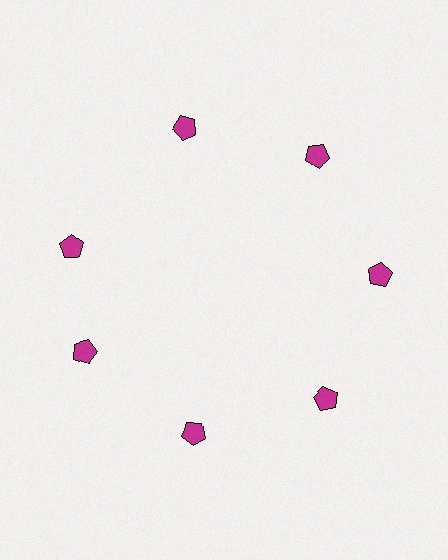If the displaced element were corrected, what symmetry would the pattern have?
It would have 7-fold rotational symmetry — the pattern would map onto itself every 51 degrees.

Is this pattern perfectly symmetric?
No. The 7 magenta pentagons are arranged in a ring, but one element near the 10 o'clock position is rotated out of alignment along the ring, breaking the 7-fold rotational symmetry.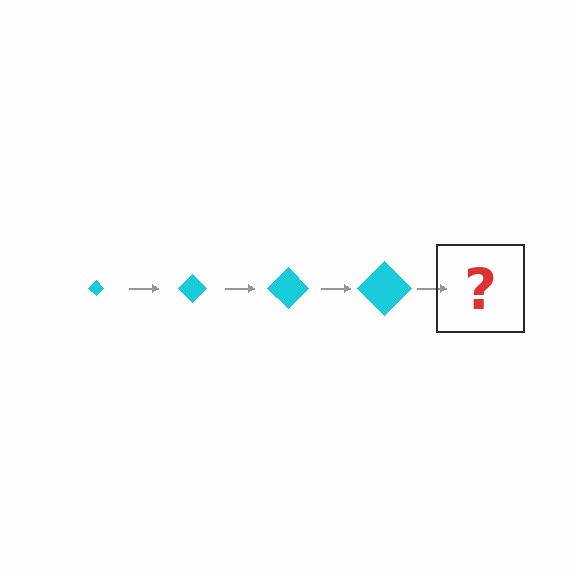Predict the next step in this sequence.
The next step is a cyan diamond, larger than the previous one.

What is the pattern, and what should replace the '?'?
The pattern is that the diamond gets progressively larger each step. The '?' should be a cyan diamond, larger than the previous one.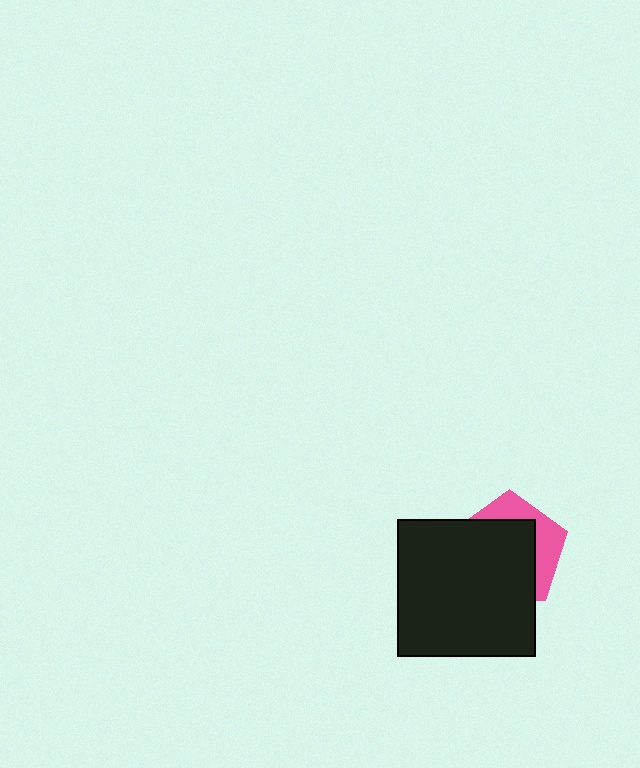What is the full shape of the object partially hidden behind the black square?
The partially hidden object is a pink pentagon.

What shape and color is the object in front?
The object in front is a black square.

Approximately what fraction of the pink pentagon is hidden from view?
Roughly 66% of the pink pentagon is hidden behind the black square.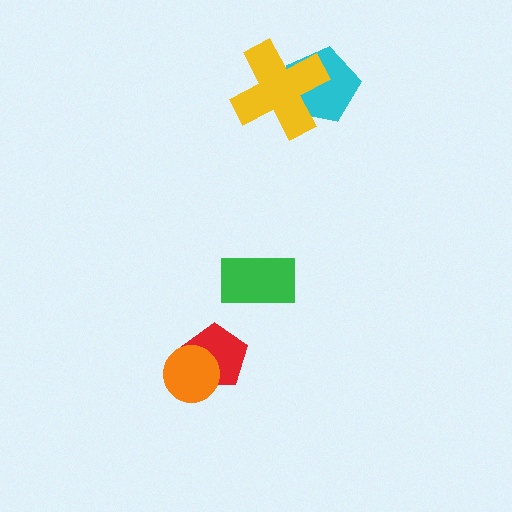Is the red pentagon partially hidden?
Yes, it is partially covered by another shape.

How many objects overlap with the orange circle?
1 object overlaps with the orange circle.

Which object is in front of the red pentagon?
The orange circle is in front of the red pentagon.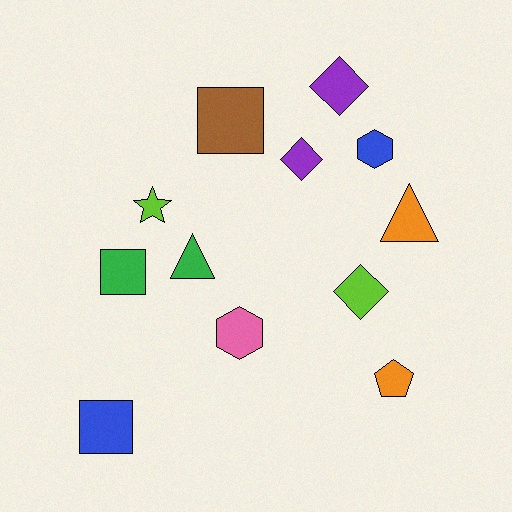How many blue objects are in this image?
There are 2 blue objects.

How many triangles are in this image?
There are 2 triangles.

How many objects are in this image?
There are 12 objects.